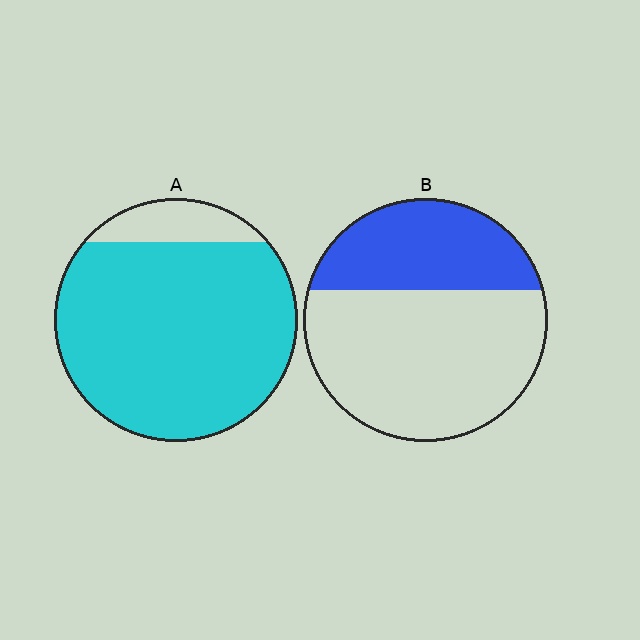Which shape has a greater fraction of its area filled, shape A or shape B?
Shape A.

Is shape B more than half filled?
No.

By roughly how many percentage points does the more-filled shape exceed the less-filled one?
By roughly 55 percentage points (A over B).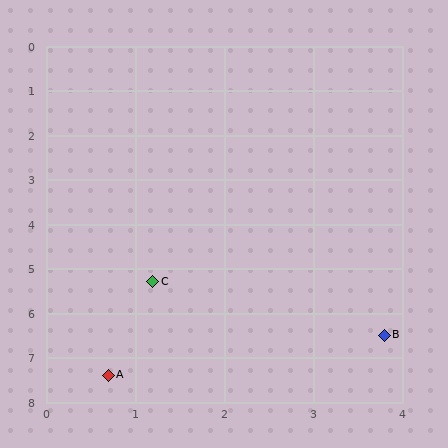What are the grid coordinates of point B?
Point B is at approximately (3.8, 6.5).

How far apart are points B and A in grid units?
Points B and A are about 3.2 grid units apart.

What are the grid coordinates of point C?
Point C is at approximately (1.2, 5.3).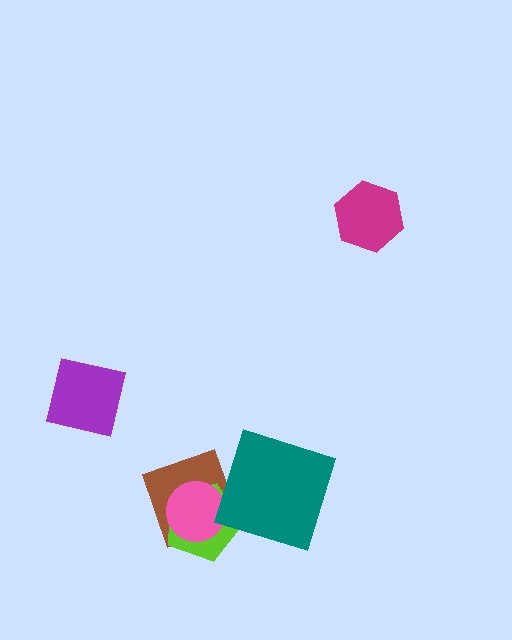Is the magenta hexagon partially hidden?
No, no other shape covers it.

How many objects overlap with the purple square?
0 objects overlap with the purple square.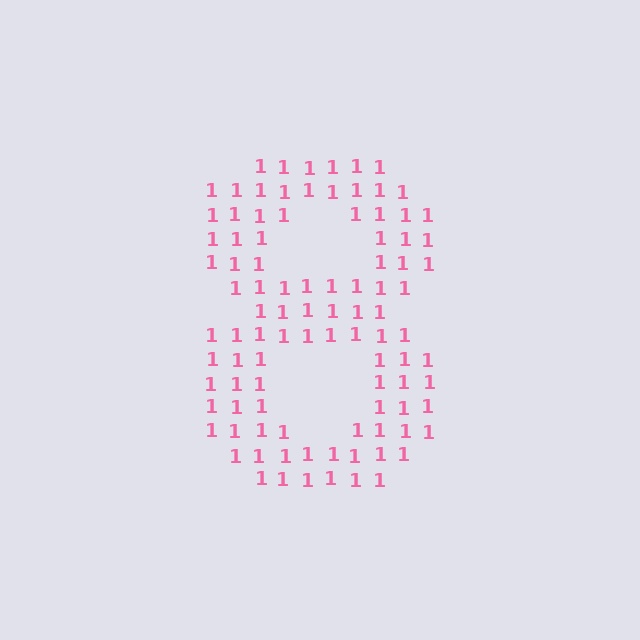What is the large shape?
The large shape is the digit 8.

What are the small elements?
The small elements are digit 1's.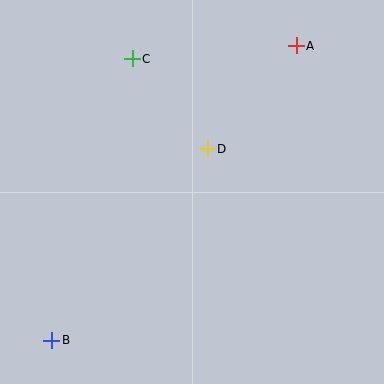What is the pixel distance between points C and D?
The distance between C and D is 117 pixels.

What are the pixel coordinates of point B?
Point B is at (52, 340).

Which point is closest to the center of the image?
Point D at (207, 149) is closest to the center.